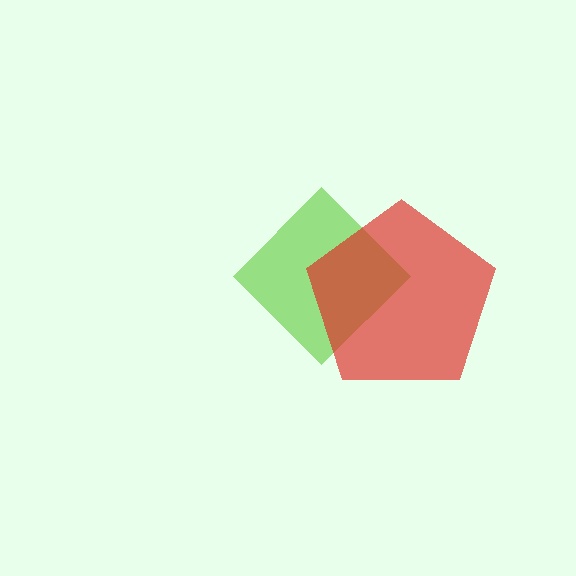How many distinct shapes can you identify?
There are 2 distinct shapes: a lime diamond, a red pentagon.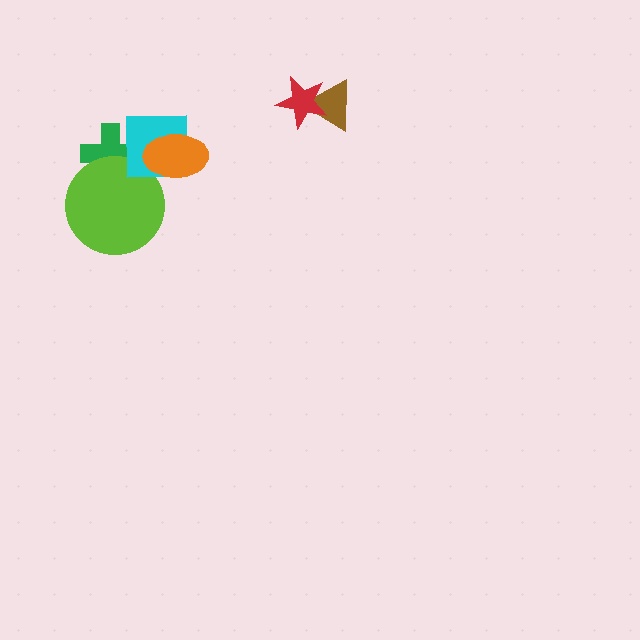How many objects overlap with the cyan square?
3 objects overlap with the cyan square.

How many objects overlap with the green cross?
2 objects overlap with the green cross.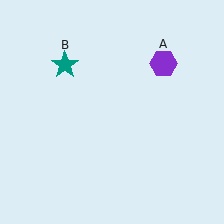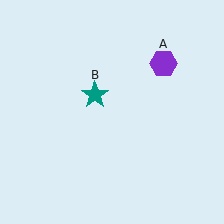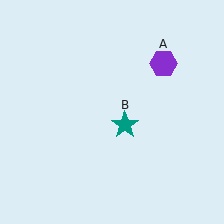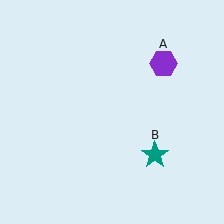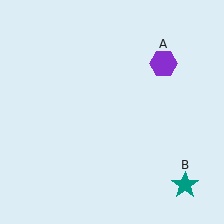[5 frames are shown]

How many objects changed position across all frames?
1 object changed position: teal star (object B).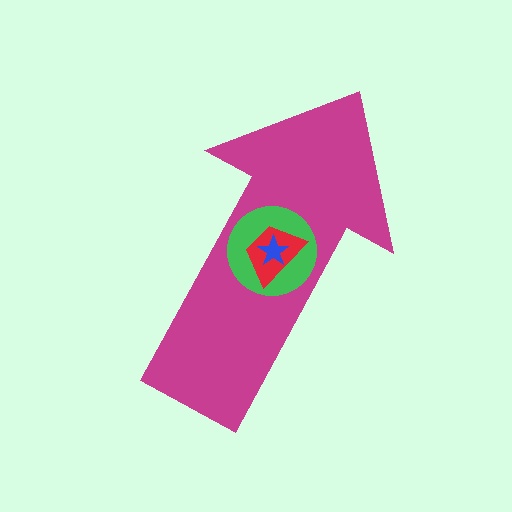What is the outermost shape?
The magenta arrow.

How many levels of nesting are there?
4.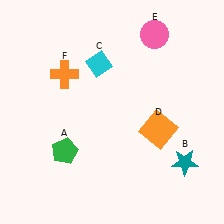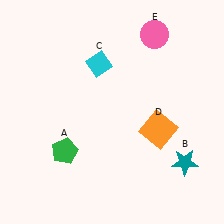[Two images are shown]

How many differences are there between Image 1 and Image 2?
There is 1 difference between the two images.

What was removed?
The orange cross (F) was removed in Image 2.